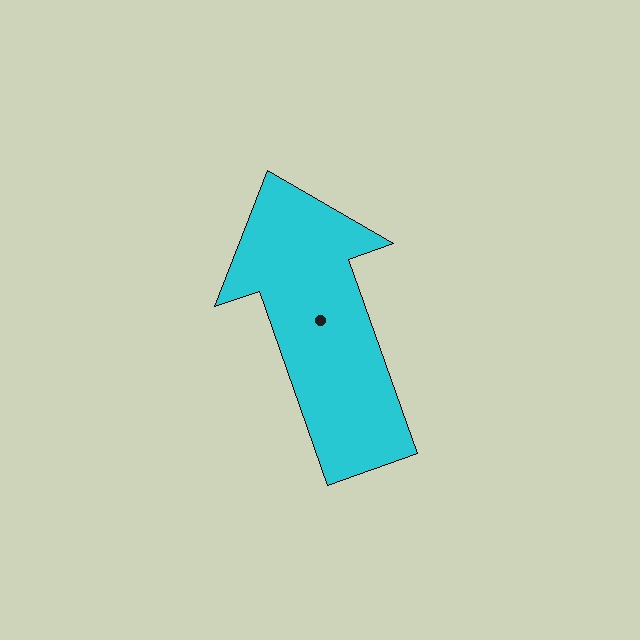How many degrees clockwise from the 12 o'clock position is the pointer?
Approximately 341 degrees.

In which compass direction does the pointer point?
North.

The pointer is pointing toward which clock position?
Roughly 11 o'clock.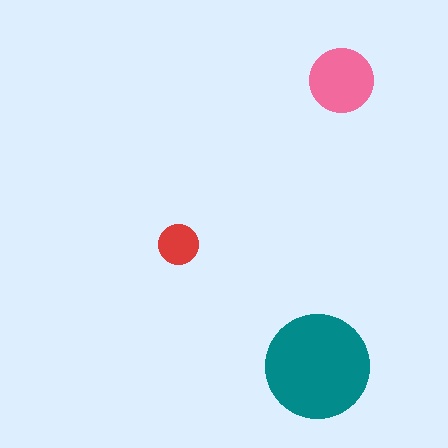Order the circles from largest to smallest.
the teal one, the pink one, the red one.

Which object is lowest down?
The teal circle is bottommost.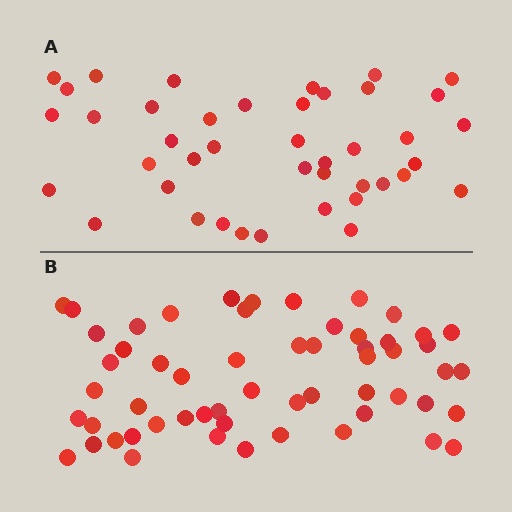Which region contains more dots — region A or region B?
Region B (the bottom region) has more dots.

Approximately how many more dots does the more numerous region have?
Region B has approximately 15 more dots than region A.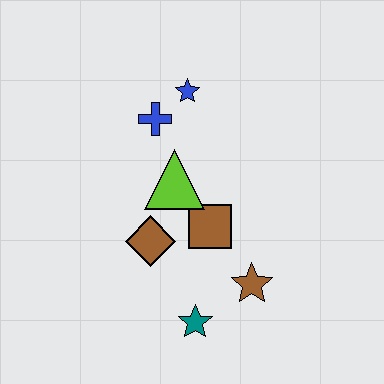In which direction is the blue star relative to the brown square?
The blue star is above the brown square.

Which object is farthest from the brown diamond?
The blue star is farthest from the brown diamond.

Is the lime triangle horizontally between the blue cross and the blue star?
Yes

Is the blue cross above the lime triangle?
Yes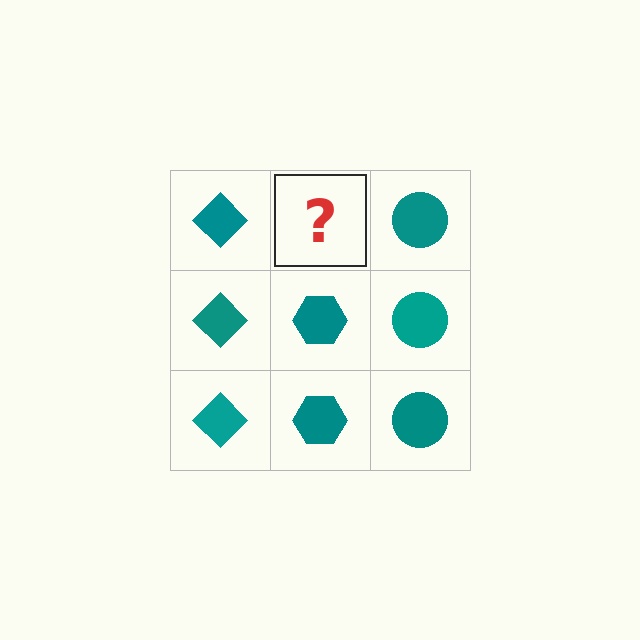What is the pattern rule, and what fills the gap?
The rule is that each column has a consistent shape. The gap should be filled with a teal hexagon.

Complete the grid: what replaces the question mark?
The question mark should be replaced with a teal hexagon.